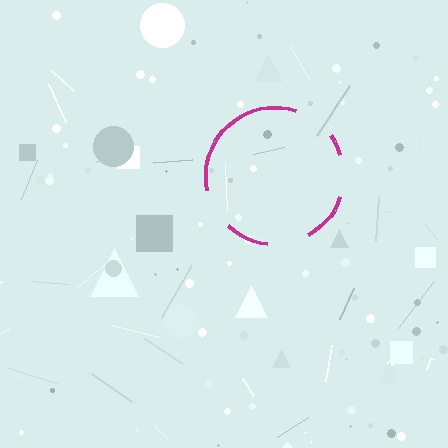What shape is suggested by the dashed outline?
The dashed outline suggests a circle.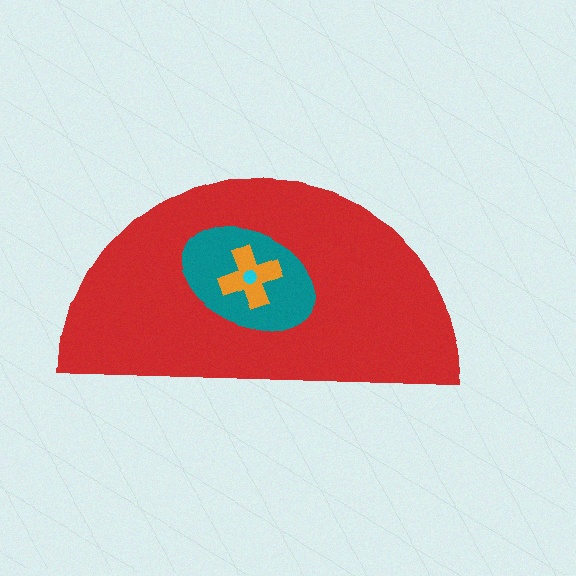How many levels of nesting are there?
4.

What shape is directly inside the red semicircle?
The teal ellipse.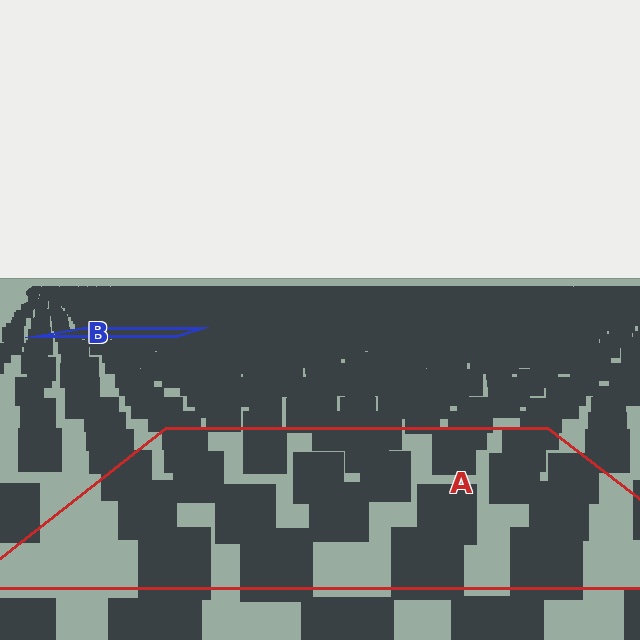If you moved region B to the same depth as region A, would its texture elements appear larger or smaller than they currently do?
They would appear larger. At a closer depth, the same texture elements are projected at a bigger on-screen size.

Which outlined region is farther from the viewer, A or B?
Region B is farther from the viewer — the texture elements inside it appear smaller and more densely packed.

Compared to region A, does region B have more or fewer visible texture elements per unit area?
Region B has more texture elements per unit area — they are packed more densely because it is farther away.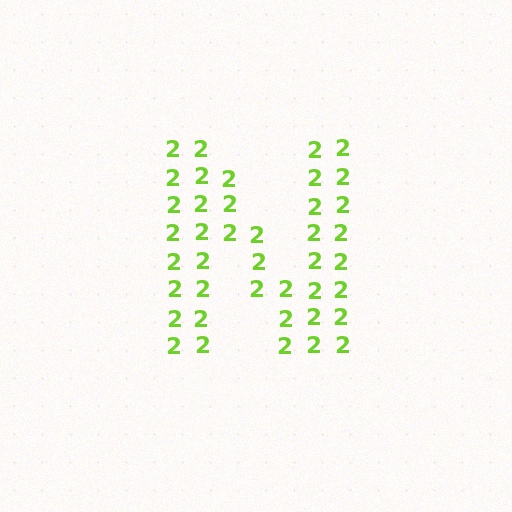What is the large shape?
The large shape is the letter N.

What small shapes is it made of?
It is made of small digit 2's.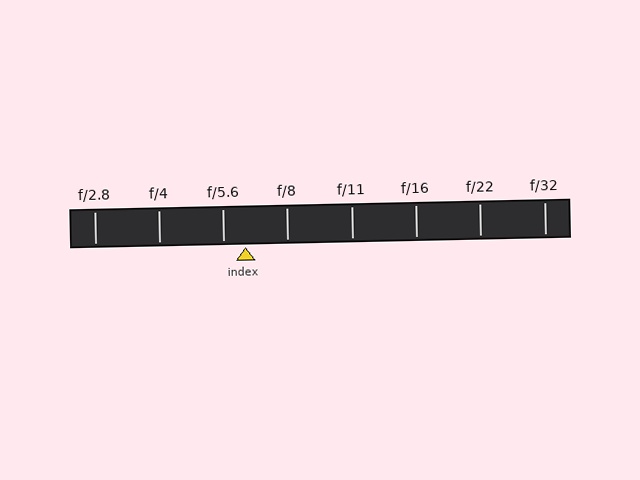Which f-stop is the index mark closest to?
The index mark is closest to f/5.6.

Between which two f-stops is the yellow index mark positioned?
The index mark is between f/5.6 and f/8.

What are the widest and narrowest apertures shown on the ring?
The widest aperture shown is f/2.8 and the narrowest is f/32.